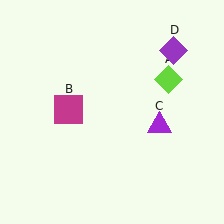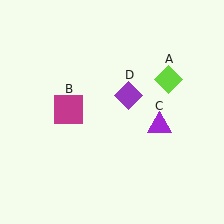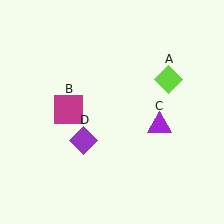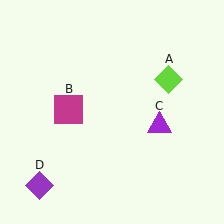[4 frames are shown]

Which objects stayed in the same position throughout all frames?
Lime diamond (object A) and magenta square (object B) and purple triangle (object C) remained stationary.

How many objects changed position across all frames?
1 object changed position: purple diamond (object D).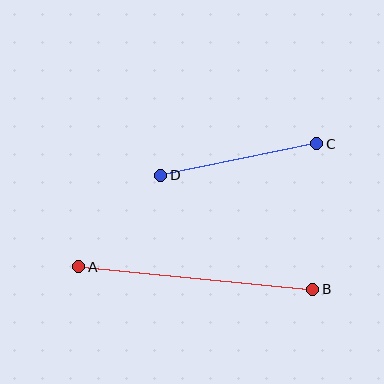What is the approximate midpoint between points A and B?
The midpoint is at approximately (196, 278) pixels.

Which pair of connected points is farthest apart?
Points A and B are farthest apart.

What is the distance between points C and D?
The distance is approximately 159 pixels.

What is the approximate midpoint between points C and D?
The midpoint is at approximately (239, 160) pixels.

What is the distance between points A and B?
The distance is approximately 235 pixels.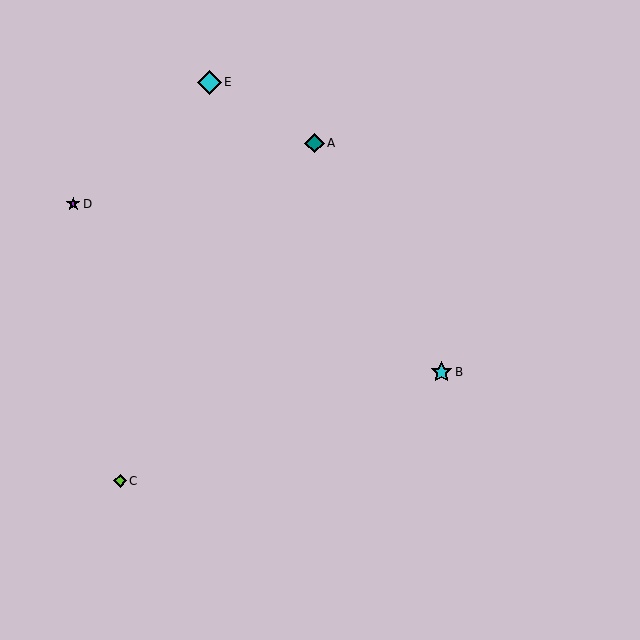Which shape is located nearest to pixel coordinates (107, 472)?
The lime diamond (labeled C) at (120, 481) is nearest to that location.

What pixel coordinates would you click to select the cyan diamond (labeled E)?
Click at (209, 82) to select the cyan diamond E.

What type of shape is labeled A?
Shape A is a teal diamond.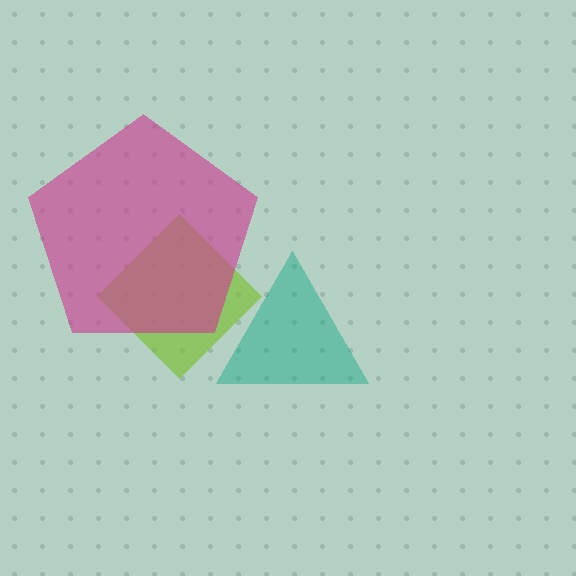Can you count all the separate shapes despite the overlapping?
Yes, there are 3 separate shapes.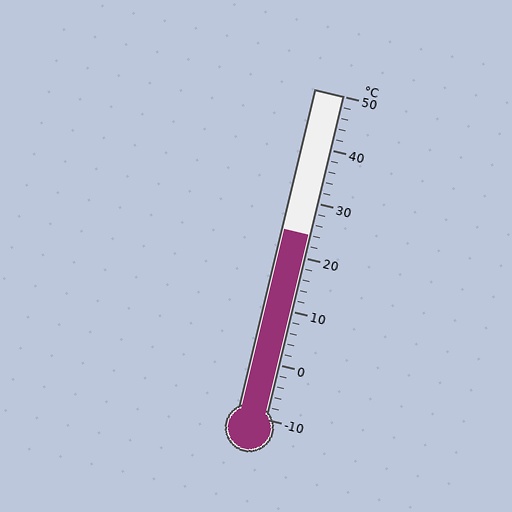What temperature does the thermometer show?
The thermometer shows approximately 24°C.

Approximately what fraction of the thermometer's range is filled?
The thermometer is filled to approximately 55% of its range.